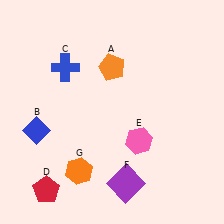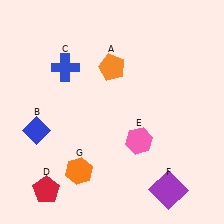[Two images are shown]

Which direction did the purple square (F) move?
The purple square (F) moved right.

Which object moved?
The purple square (F) moved right.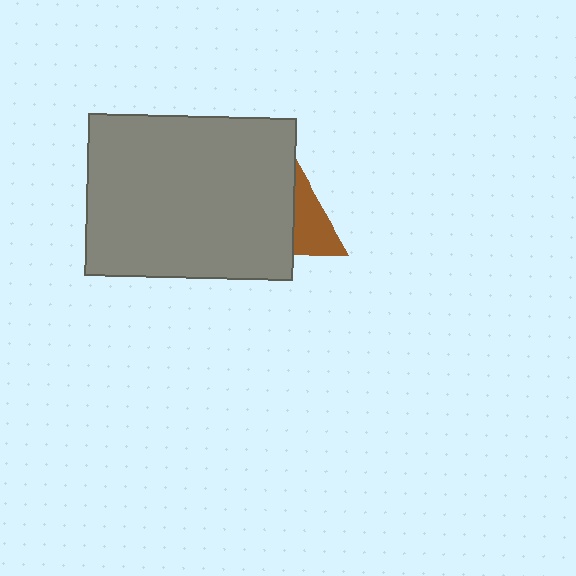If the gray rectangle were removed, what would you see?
You would see the complete brown triangle.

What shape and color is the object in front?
The object in front is a gray rectangle.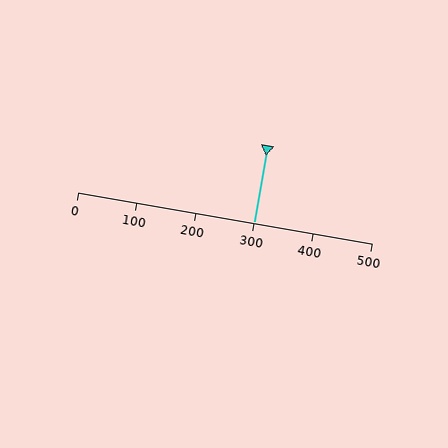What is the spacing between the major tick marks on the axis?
The major ticks are spaced 100 apart.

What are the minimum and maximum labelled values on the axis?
The axis runs from 0 to 500.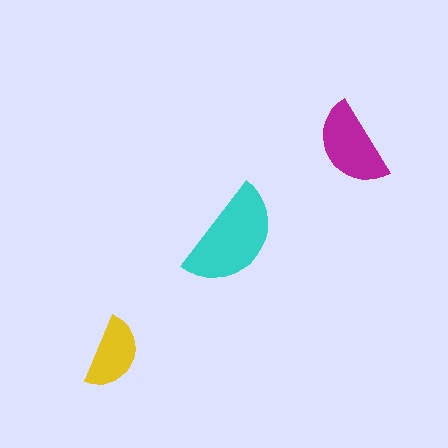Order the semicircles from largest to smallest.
the cyan one, the magenta one, the yellow one.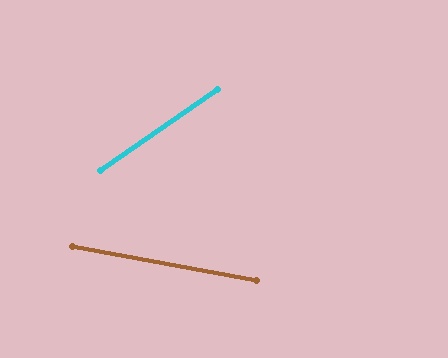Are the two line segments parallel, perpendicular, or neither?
Neither parallel nor perpendicular — they differ by about 45°.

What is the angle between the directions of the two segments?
Approximately 45 degrees.